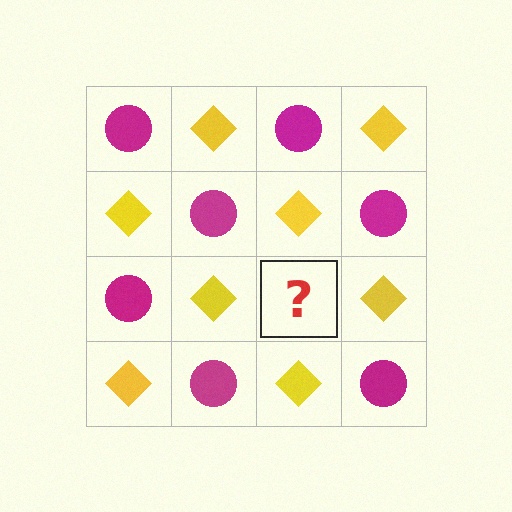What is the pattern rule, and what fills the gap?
The rule is that it alternates magenta circle and yellow diamond in a checkerboard pattern. The gap should be filled with a magenta circle.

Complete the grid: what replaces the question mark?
The question mark should be replaced with a magenta circle.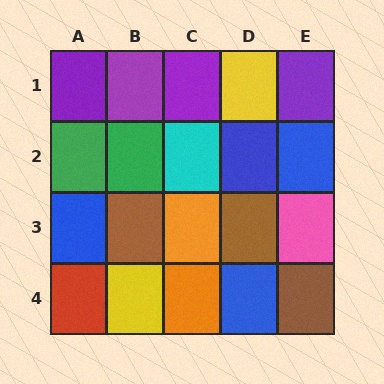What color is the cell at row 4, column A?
Red.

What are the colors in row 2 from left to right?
Green, green, cyan, blue, blue.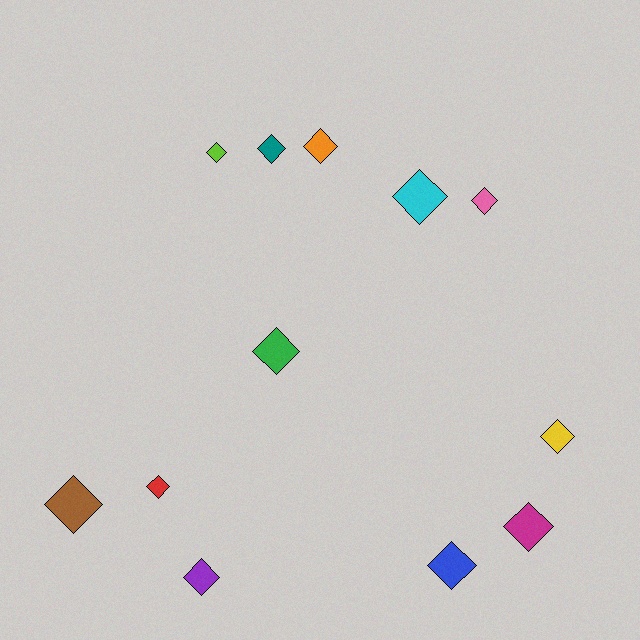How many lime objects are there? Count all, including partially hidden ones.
There is 1 lime object.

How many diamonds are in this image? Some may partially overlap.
There are 12 diamonds.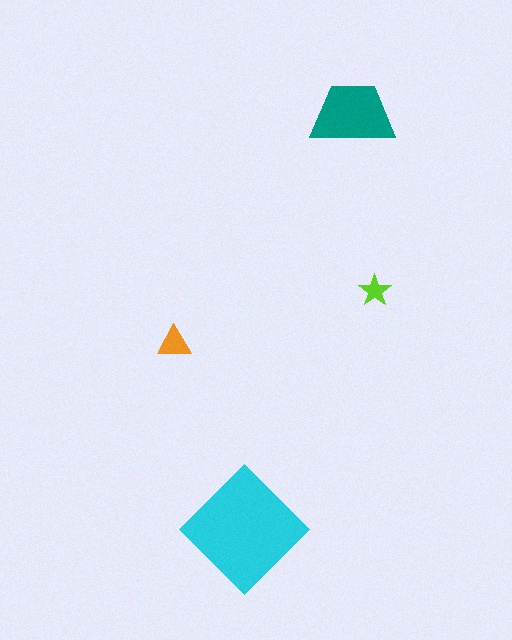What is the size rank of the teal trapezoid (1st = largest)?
2nd.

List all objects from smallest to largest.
The lime star, the orange triangle, the teal trapezoid, the cyan diamond.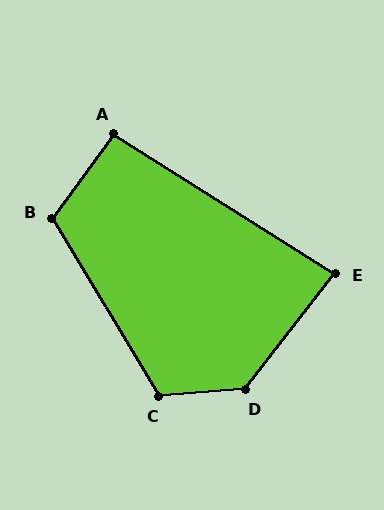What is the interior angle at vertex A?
Approximately 94 degrees (approximately right).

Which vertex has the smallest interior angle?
E, at approximately 84 degrees.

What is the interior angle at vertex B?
Approximately 113 degrees (obtuse).